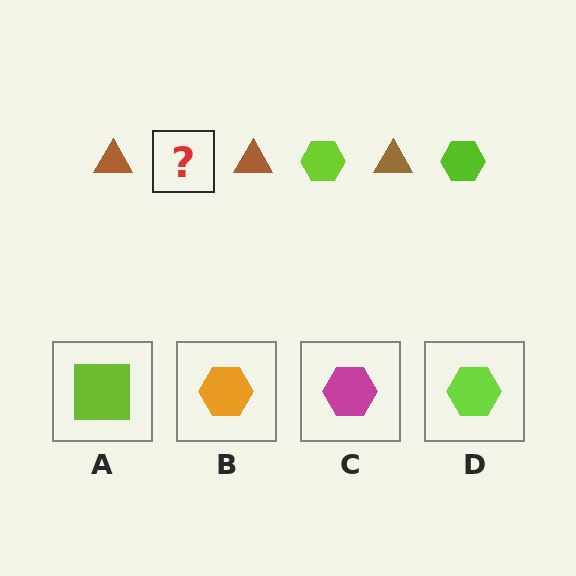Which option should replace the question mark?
Option D.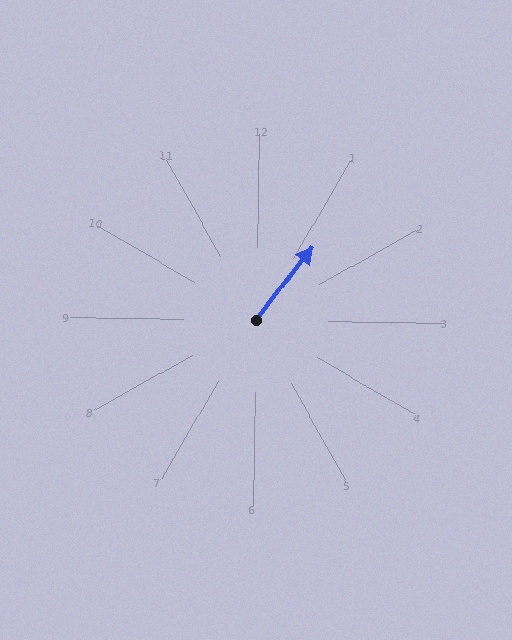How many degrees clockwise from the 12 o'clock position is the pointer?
Approximately 37 degrees.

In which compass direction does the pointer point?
Northeast.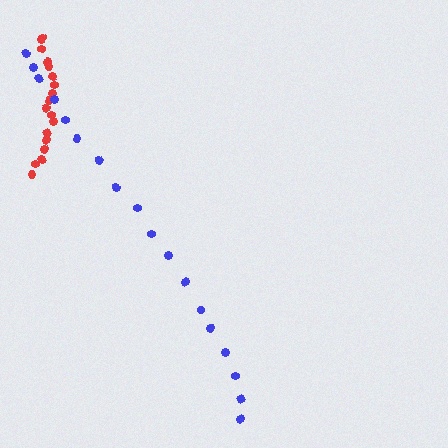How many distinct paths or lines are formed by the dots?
There are 2 distinct paths.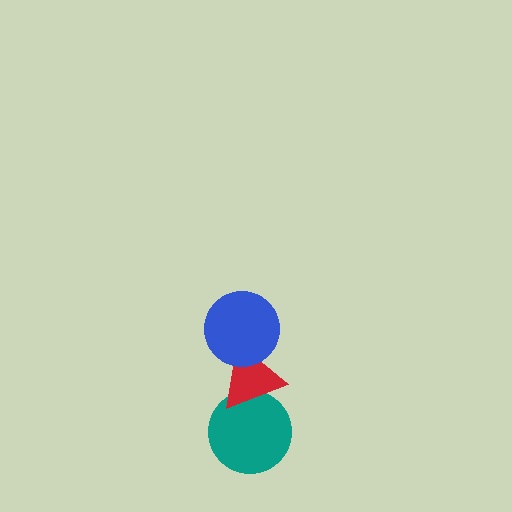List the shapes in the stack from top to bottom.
From top to bottom: the blue circle, the red triangle, the teal circle.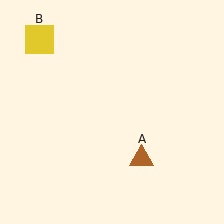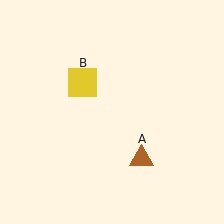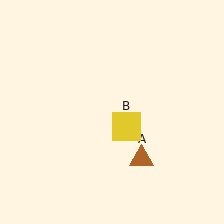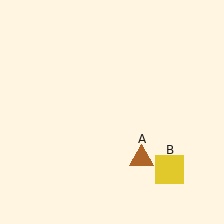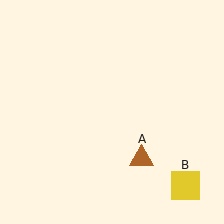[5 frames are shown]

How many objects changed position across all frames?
1 object changed position: yellow square (object B).